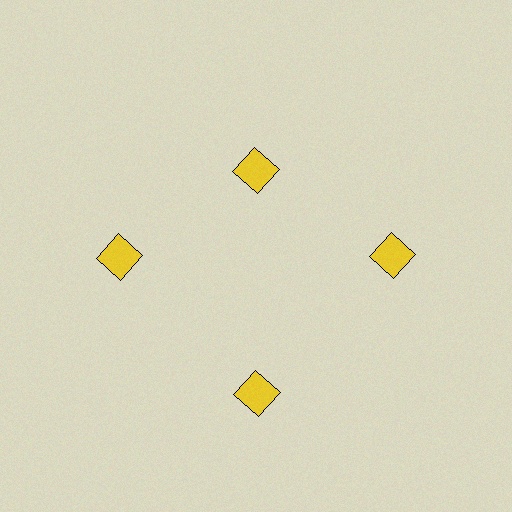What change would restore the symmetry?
The symmetry would be restored by moving it outward, back onto the ring so that all 4 diamonds sit at equal angles and equal distance from the center.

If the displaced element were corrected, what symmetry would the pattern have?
It would have 4-fold rotational symmetry — the pattern would map onto itself every 90 degrees.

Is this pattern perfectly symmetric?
No. The 4 yellow diamonds are arranged in a ring, but one element near the 12 o'clock position is pulled inward toward the center, breaking the 4-fold rotational symmetry.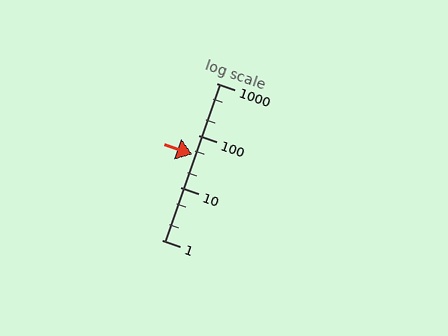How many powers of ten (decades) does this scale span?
The scale spans 3 decades, from 1 to 1000.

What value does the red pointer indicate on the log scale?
The pointer indicates approximately 43.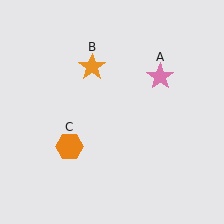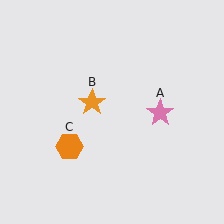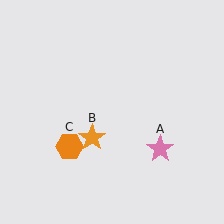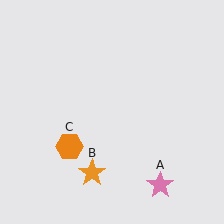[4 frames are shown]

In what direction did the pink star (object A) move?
The pink star (object A) moved down.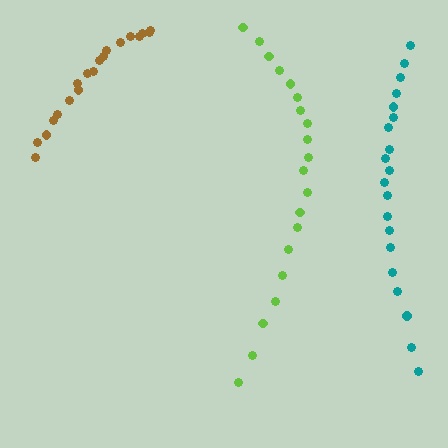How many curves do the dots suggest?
There are 3 distinct paths.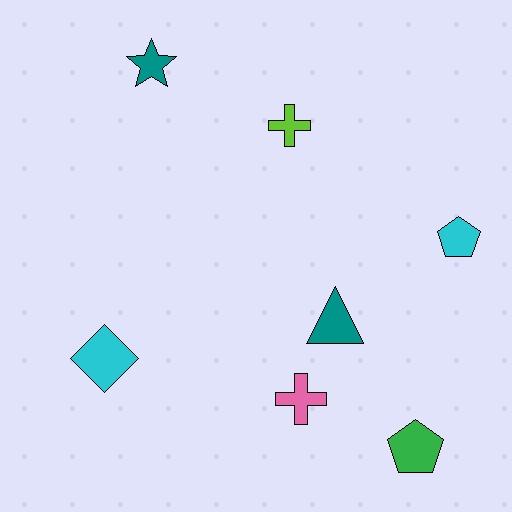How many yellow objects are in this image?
There are no yellow objects.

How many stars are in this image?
There is 1 star.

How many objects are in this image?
There are 7 objects.